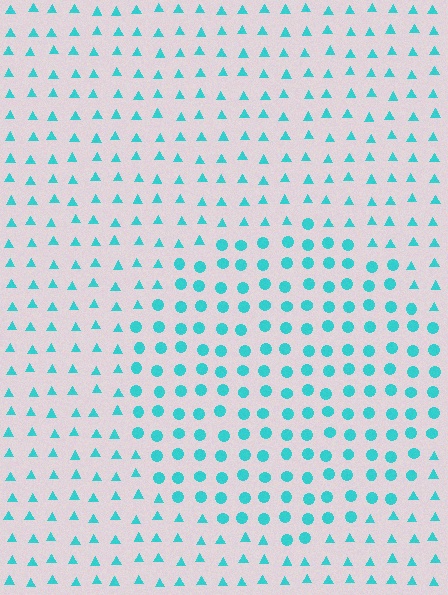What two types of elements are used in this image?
The image uses circles inside the circle region and triangles outside it.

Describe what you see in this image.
The image is filled with small cyan elements arranged in a uniform grid. A circle-shaped region contains circles, while the surrounding area contains triangles. The boundary is defined purely by the change in element shape.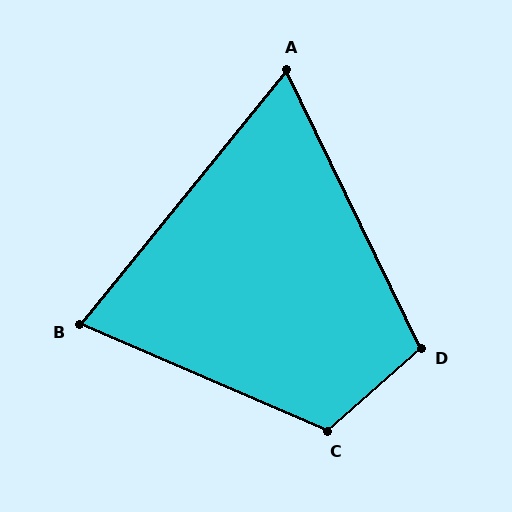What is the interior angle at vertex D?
Approximately 106 degrees (obtuse).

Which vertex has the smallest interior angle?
A, at approximately 65 degrees.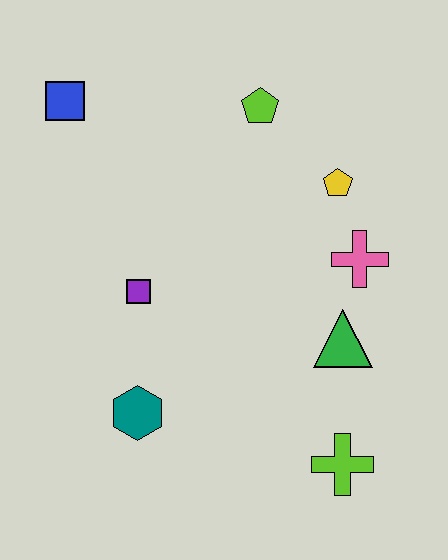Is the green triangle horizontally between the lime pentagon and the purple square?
No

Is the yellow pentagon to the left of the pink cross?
Yes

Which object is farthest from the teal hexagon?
The lime pentagon is farthest from the teal hexagon.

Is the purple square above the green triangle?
Yes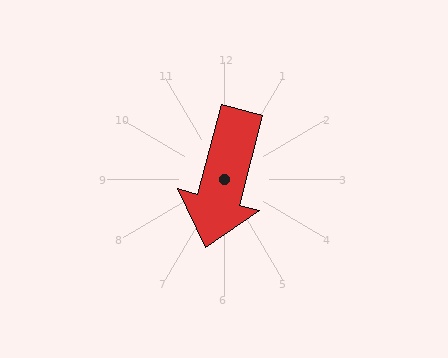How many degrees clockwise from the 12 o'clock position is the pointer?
Approximately 195 degrees.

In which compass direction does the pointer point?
South.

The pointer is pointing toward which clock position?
Roughly 6 o'clock.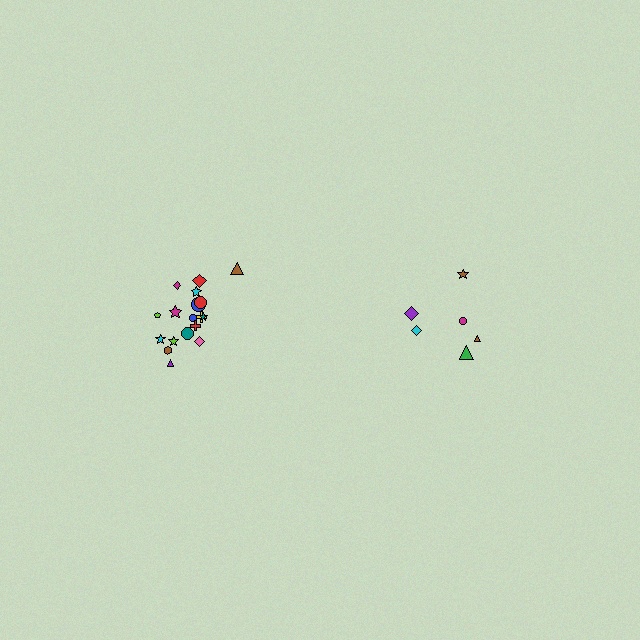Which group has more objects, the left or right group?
The left group.